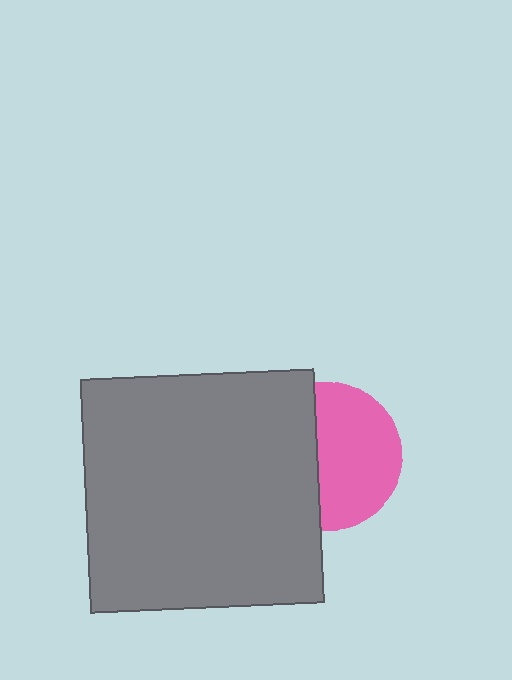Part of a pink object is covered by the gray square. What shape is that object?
It is a circle.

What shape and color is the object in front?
The object in front is a gray square.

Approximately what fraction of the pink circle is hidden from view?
Roughly 43% of the pink circle is hidden behind the gray square.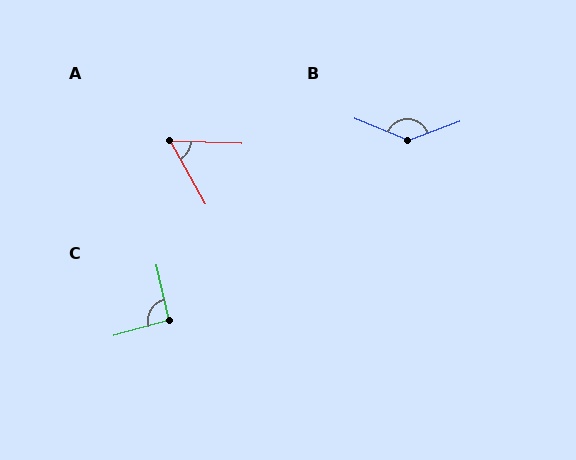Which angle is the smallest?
A, at approximately 58 degrees.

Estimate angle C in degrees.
Approximately 94 degrees.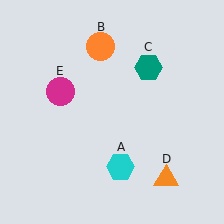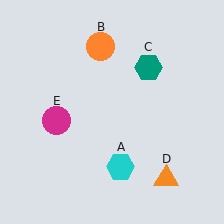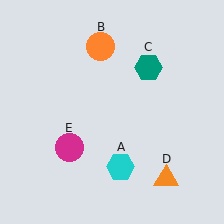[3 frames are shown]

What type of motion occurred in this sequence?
The magenta circle (object E) rotated counterclockwise around the center of the scene.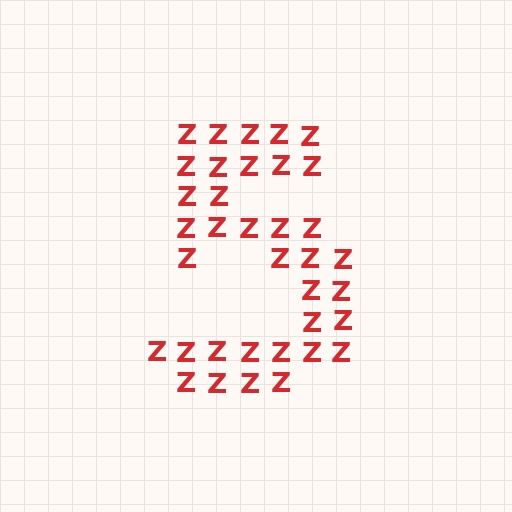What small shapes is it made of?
It is made of small letter Z's.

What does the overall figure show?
The overall figure shows the digit 5.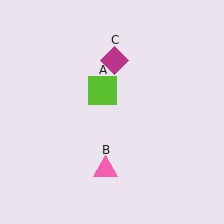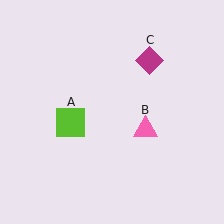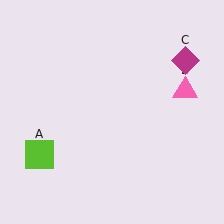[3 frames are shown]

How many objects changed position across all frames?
3 objects changed position: lime square (object A), pink triangle (object B), magenta diamond (object C).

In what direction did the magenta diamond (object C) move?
The magenta diamond (object C) moved right.